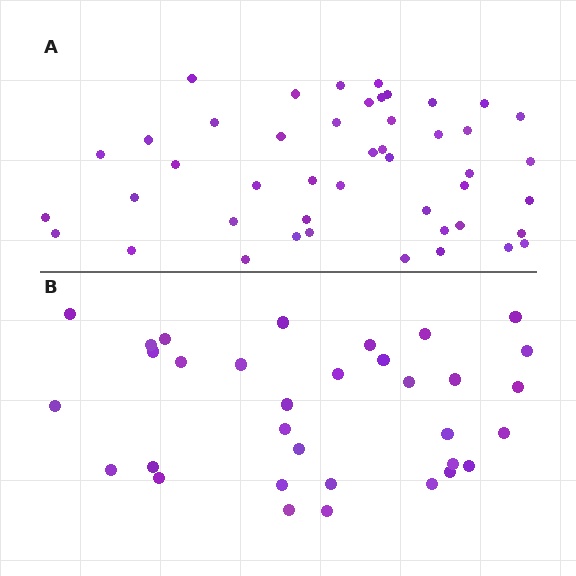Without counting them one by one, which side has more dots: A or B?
Region A (the top region) has more dots.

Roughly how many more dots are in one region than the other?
Region A has approximately 15 more dots than region B.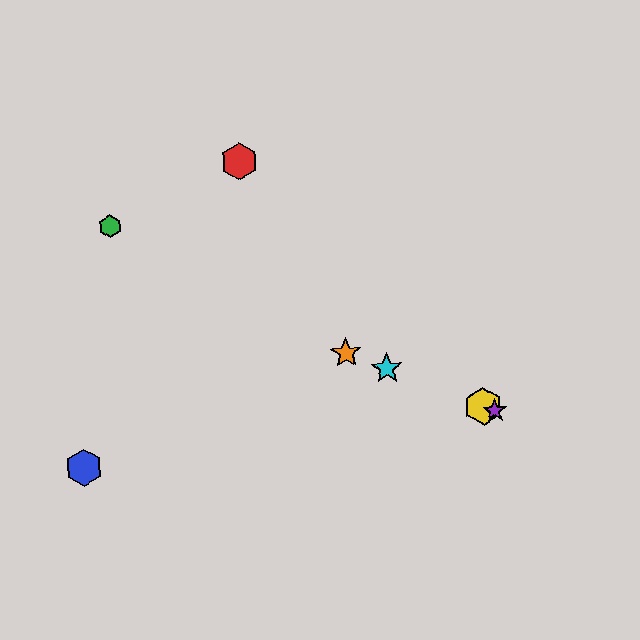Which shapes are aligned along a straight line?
The yellow hexagon, the purple star, the orange star, the cyan star are aligned along a straight line.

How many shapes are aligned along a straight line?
4 shapes (the yellow hexagon, the purple star, the orange star, the cyan star) are aligned along a straight line.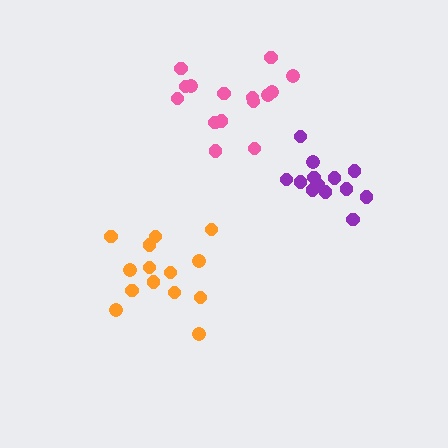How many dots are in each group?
Group 1: 15 dots, Group 2: 13 dots, Group 3: 14 dots (42 total).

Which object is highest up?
The pink cluster is topmost.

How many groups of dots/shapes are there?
There are 3 groups.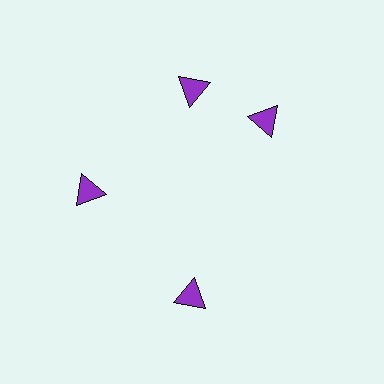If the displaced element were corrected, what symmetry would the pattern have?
It would have 4-fold rotational symmetry — the pattern would map onto itself every 90 degrees.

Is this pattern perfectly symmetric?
No. The 4 purple triangles are arranged in a ring, but one element near the 3 o'clock position is rotated out of alignment along the ring, breaking the 4-fold rotational symmetry.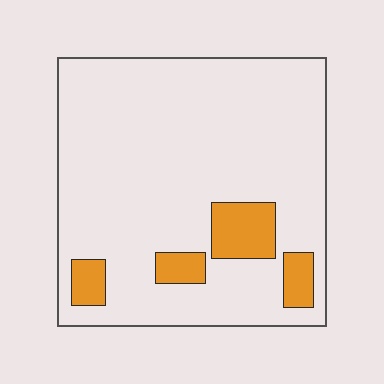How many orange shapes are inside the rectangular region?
4.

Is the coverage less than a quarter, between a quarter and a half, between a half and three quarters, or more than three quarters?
Less than a quarter.